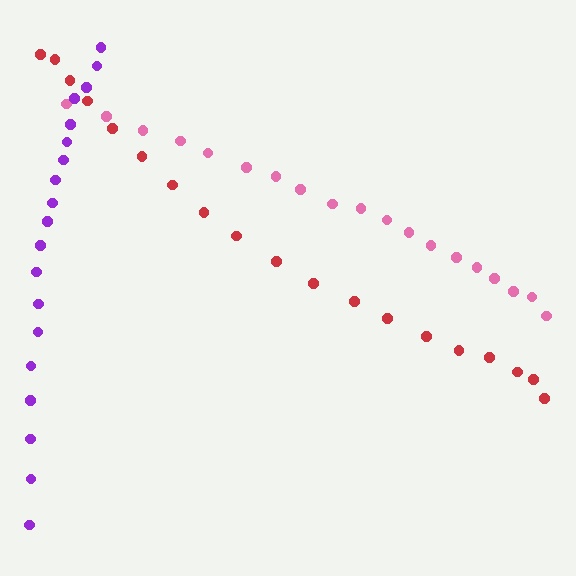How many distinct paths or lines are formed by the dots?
There are 3 distinct paths.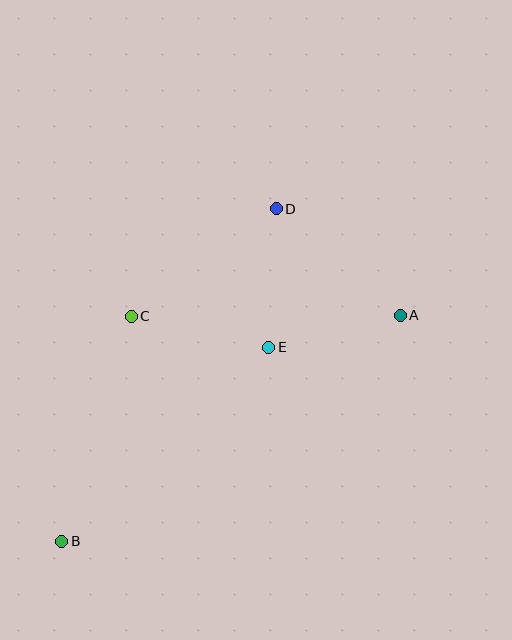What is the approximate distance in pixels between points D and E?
The distance between D and E is approximately 139 pixels.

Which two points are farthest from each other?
Points A and B are farthest from each other.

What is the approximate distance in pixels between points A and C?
The distance between A and C is approximately 269 pixels.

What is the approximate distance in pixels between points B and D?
The distance between B and D is approximately 396 pixels.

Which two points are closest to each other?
Points A and E are closest to each other.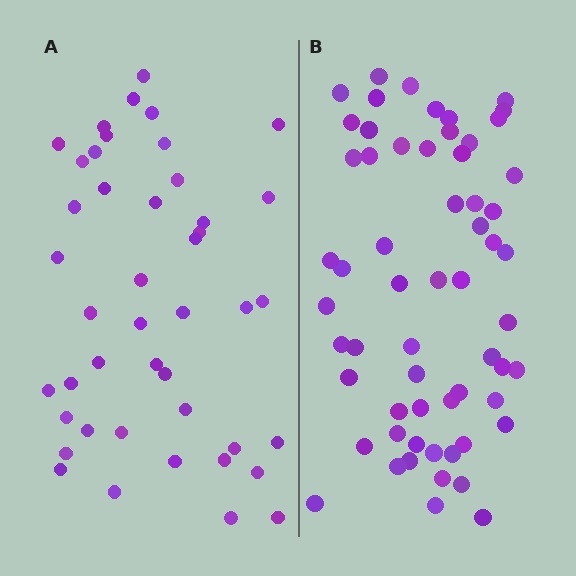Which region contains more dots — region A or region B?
Region B (the right region) has more dots.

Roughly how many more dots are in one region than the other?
Region B has approximately 15 more dots than region A.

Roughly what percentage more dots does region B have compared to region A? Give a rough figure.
About 35% more.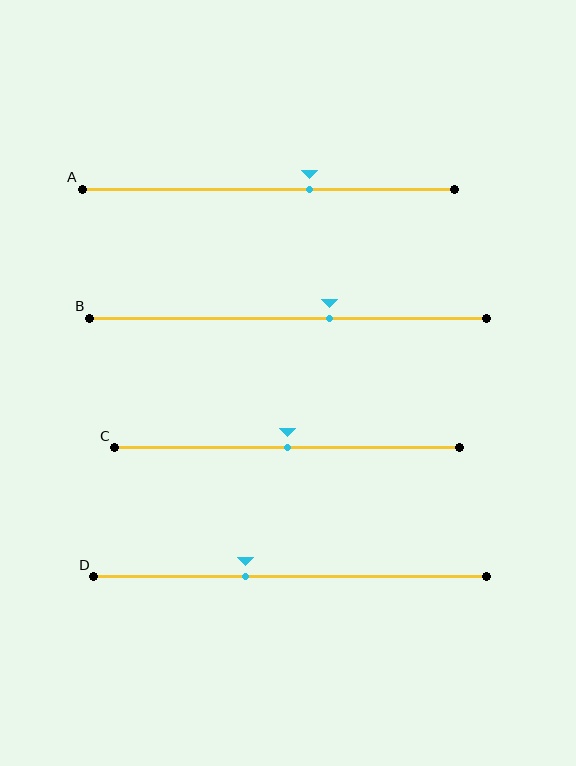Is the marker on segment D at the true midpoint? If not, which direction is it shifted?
No, the marker on segment D is shifted to the left by about 11% of the segment length.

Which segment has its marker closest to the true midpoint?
Segment C has its marker closest to the true midpoint.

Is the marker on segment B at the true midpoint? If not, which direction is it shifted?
No, the marker on segment B is shifted to the right by about 10% of the segment length.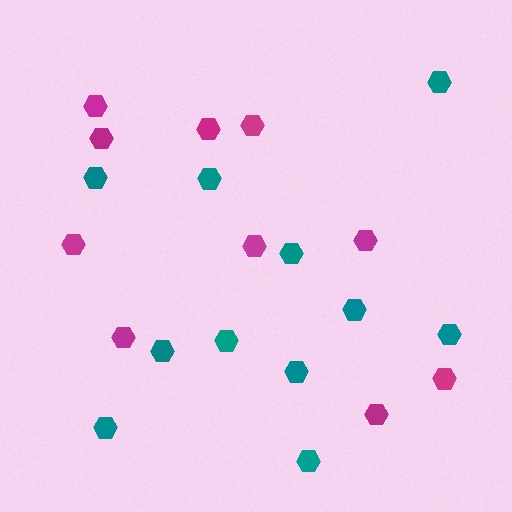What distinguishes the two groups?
There are 2 groups: one group of teal hexagons (11) and one group of magenta hexagons (10).